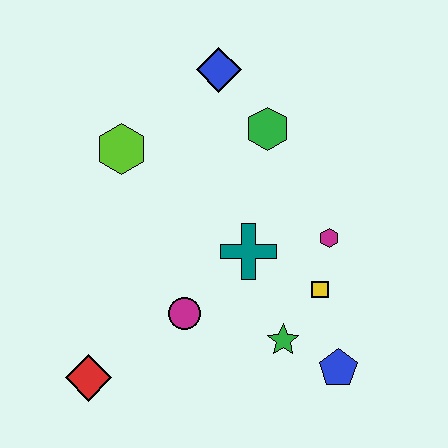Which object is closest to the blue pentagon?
The green star is closest to the blue pentagon.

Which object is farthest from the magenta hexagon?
The red diamond is farthest from the magenta hexagon.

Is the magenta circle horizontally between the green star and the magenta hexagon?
No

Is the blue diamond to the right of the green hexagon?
No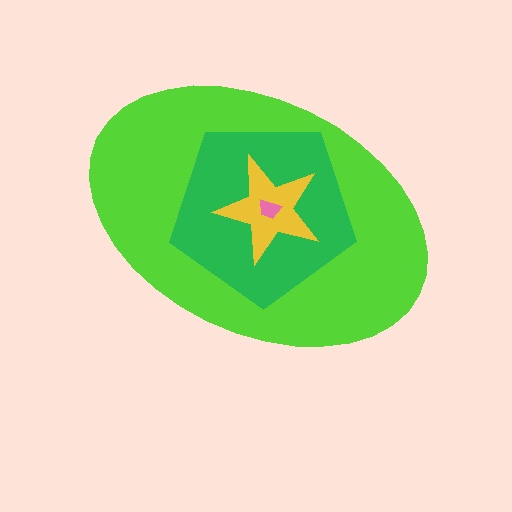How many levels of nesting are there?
4.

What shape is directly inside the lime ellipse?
The green pentagon.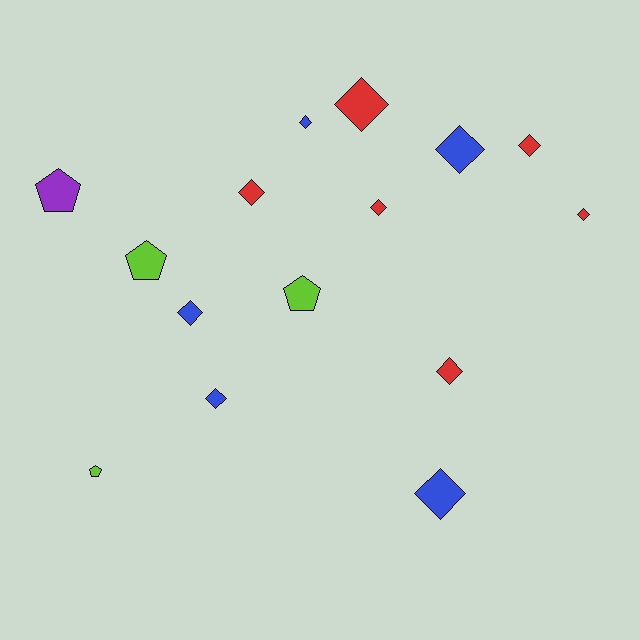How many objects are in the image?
There are 15 objects.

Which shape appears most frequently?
Diamond, with 11 objects.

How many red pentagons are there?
There are no red pentagons.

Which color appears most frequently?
Red, with 6 objects.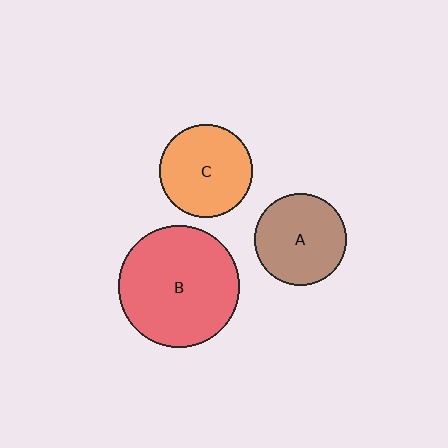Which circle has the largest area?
Circle B (red).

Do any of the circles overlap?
No, none of the circles overlap.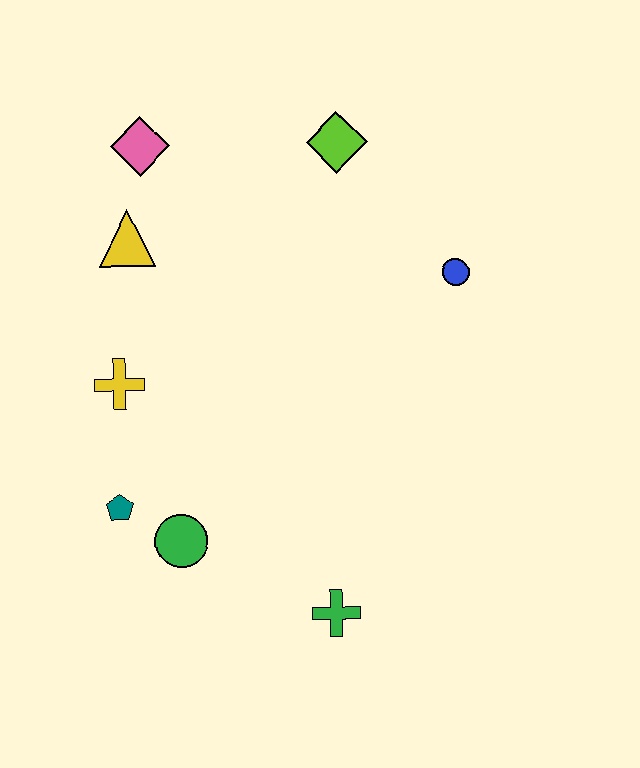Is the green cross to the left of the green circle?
No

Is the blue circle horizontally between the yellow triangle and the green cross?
No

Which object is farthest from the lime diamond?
The green cross is farthest from the lime diamond.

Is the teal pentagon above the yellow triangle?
No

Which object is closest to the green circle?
The teal pentagon is closest to the green circle.